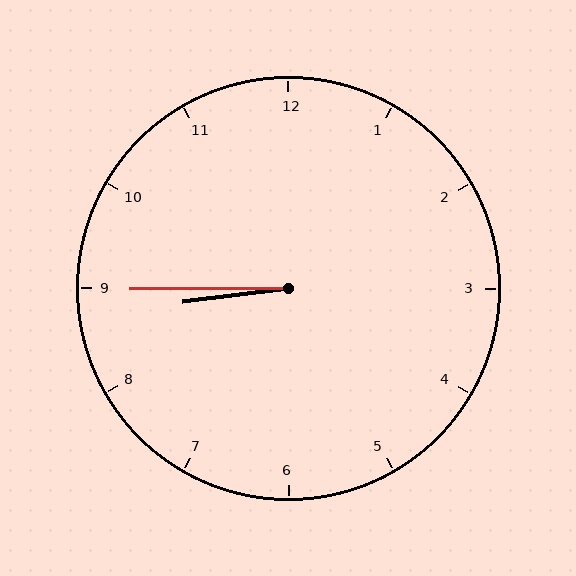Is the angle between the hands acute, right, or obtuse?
It is acute.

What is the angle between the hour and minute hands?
Approximately 8 degrees.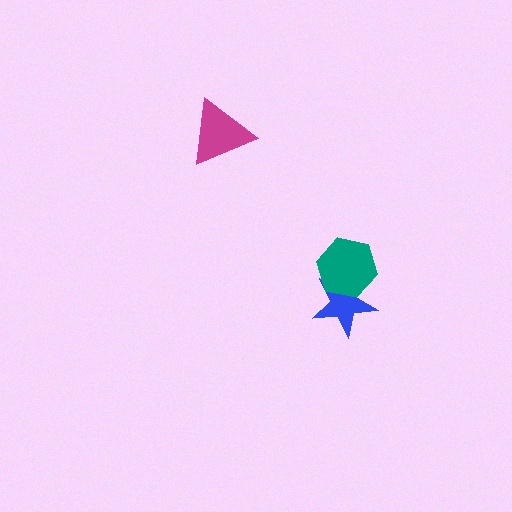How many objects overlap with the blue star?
1 object overlaps with the blue star.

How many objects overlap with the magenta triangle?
0 objects overlap with the magenta triangle.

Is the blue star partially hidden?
Yes, it is partially covered by another shape.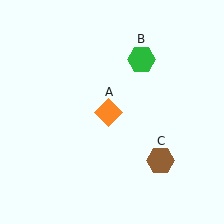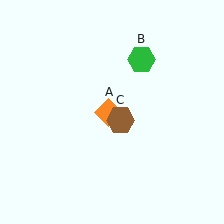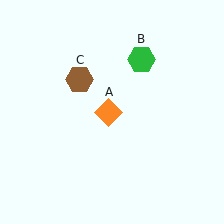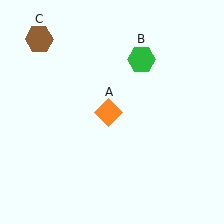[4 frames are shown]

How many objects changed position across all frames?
1 object changed position: brown hexagon (object C).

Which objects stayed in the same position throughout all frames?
Orange diamond (object A) and green hexagon (object B) remained stationary.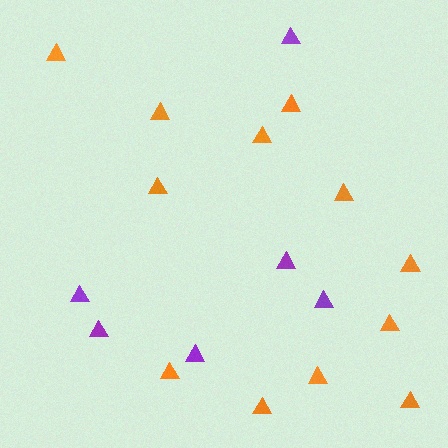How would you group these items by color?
There are 2 groups: one group of orange triangles (12) and one group of purple triangles (6).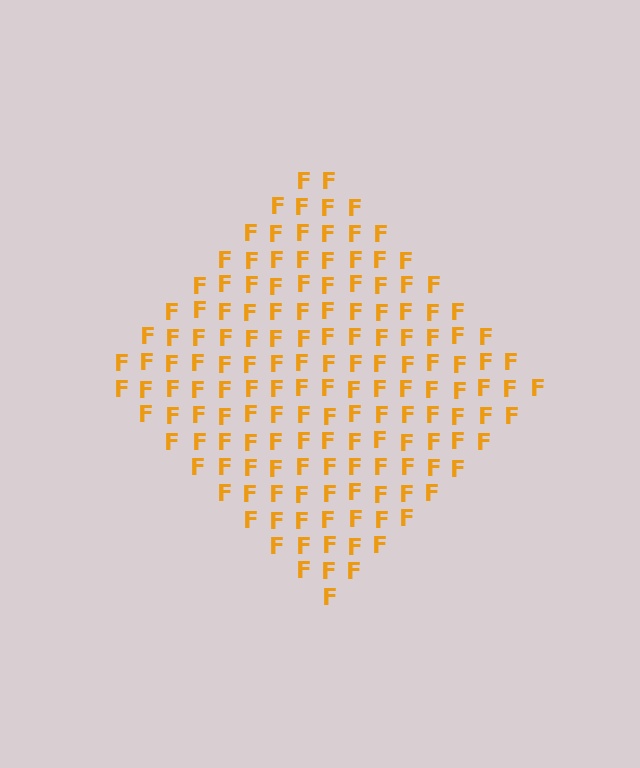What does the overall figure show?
The overall figure shows a diamond.